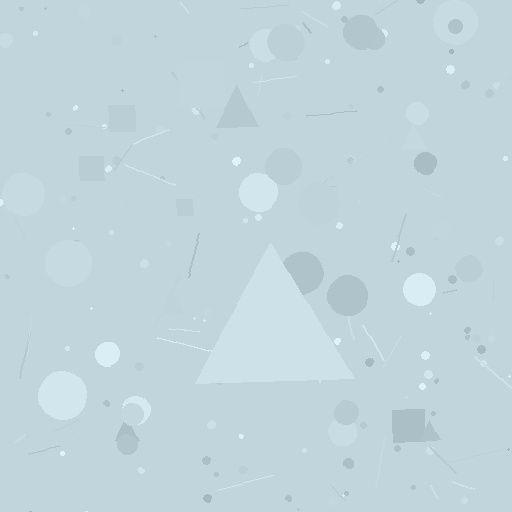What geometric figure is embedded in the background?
A triangle is embedded in the background.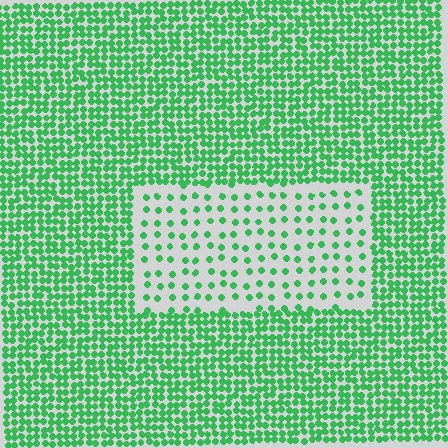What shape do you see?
I see a rectangle.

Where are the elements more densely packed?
The elements are more densely packed outside the rectangle boundary.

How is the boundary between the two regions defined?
The boundary is defined by a change in element density (approximately 2.9x ratio). All elements are the same color, size, and shape.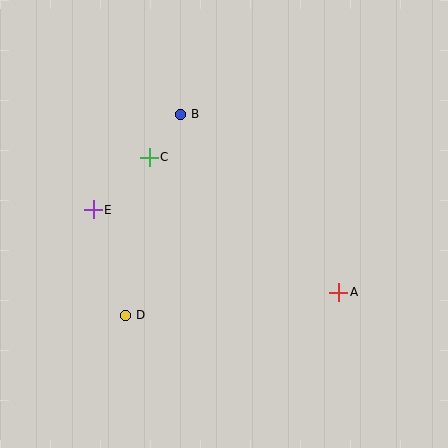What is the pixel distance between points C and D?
The distance between C and D is 160 pixels.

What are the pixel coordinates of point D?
Point D is at (125, 315).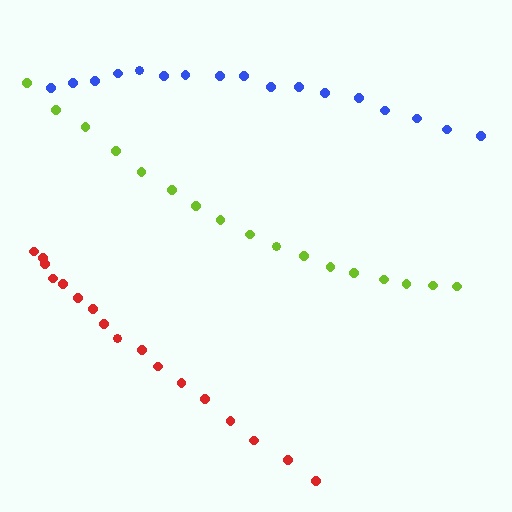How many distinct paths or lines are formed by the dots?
There are 3 distinct paths.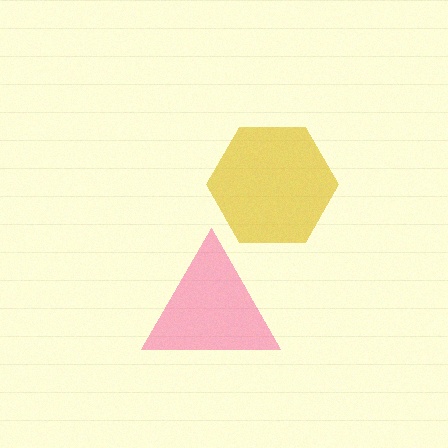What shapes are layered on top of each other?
The layered shapes are: a pink triangle, a yellow hexagon.